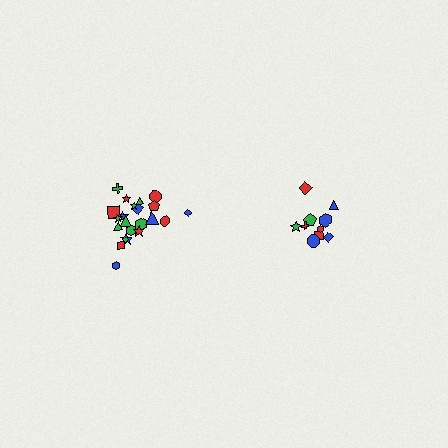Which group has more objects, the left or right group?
The left group.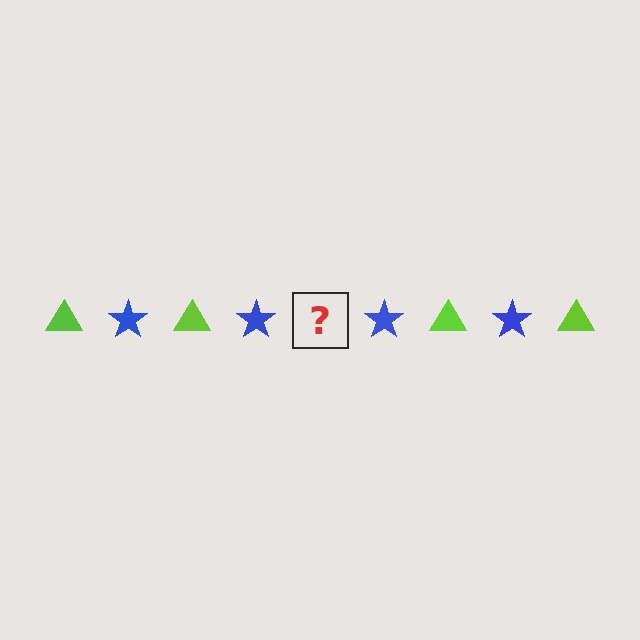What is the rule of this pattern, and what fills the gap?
The rule is that the pattern alternates between lime triangle and blue star. The gap should be filled with a lime triangle.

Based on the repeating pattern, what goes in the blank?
The blank should be a lime triangle.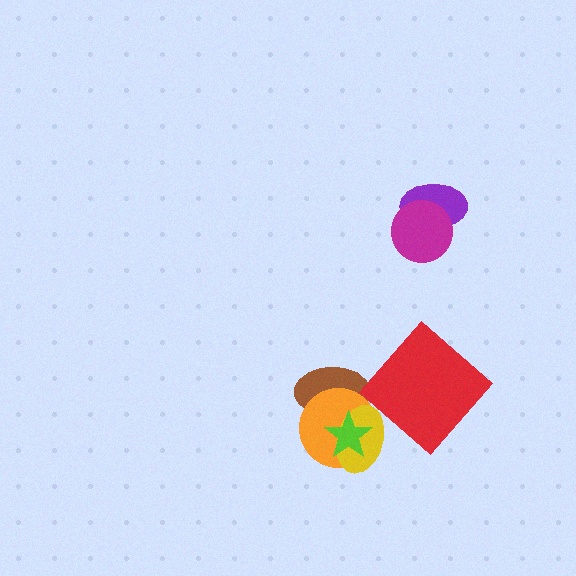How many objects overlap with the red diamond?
0 objects overlap with the red diamond.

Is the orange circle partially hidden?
Yes, it is partially covered by another shape.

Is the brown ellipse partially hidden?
Yes, it is partially covered by another shape.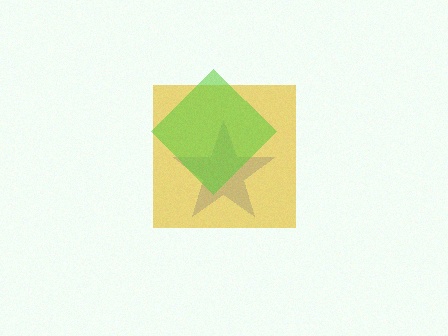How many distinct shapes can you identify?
There are 3 distinct shapes: a blue star, a yellow square, a lime diamond.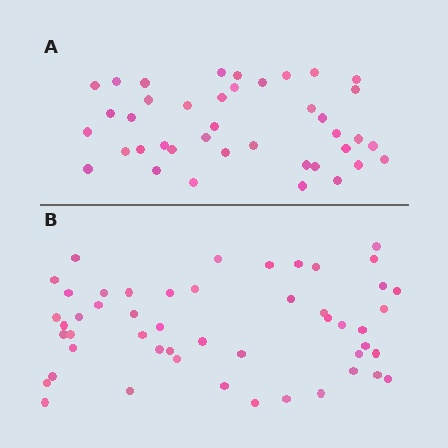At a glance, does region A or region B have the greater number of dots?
Region B (the bottom region) has more dots.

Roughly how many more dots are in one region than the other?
Region B has roughly 10 or so more dots than region A.